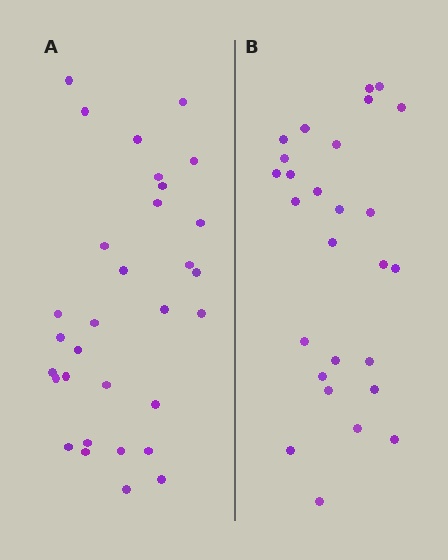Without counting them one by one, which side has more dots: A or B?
Region A (the left region) has more dots.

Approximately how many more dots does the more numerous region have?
Region A has about 4 more dots than region B.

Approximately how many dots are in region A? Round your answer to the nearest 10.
About 30 dots. (The exact count is 31, which rounds to 30.)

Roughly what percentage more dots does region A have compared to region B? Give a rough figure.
About 15% more.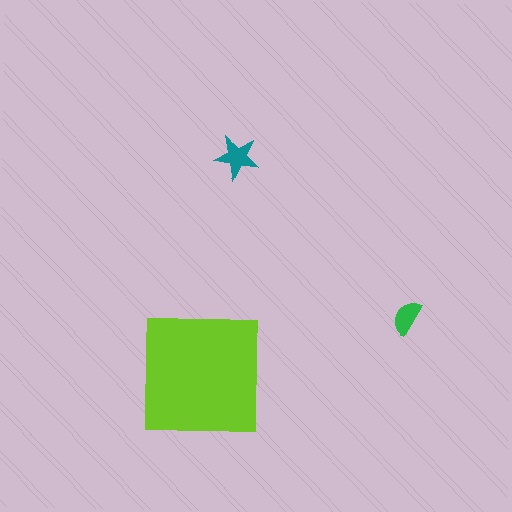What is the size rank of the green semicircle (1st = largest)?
3rd.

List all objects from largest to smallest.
The lime square, the teal star, the green semicircle.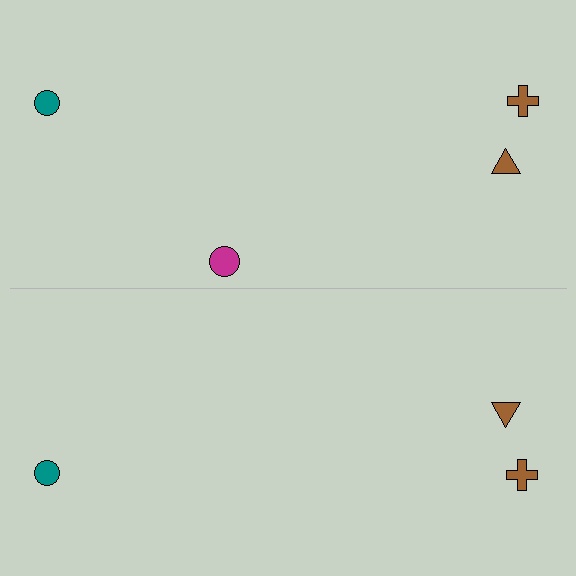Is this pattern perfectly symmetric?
No, the pattern is not perfectly symmetric. A magenta circle is missing from the bottom side.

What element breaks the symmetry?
A magenta circle is missing from the bottom side.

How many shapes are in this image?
There are 7 shapes in this image.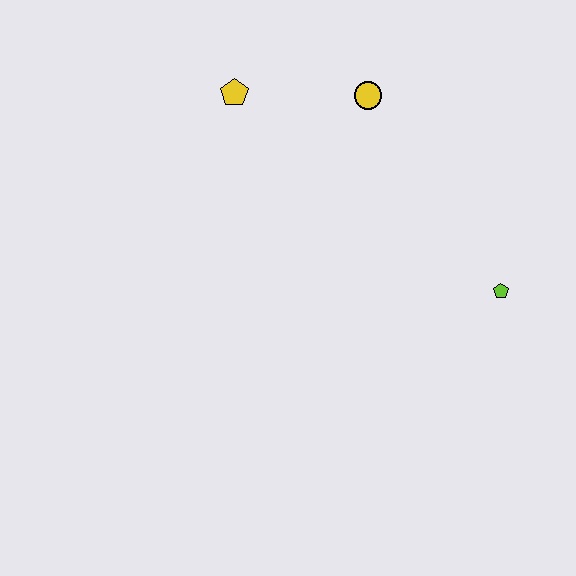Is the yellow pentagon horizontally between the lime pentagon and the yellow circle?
No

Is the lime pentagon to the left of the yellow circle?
No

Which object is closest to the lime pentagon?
The yellow circle is closest to the lime pentagon.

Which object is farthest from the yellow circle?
The lime pentagon is farthest from the yellow circle.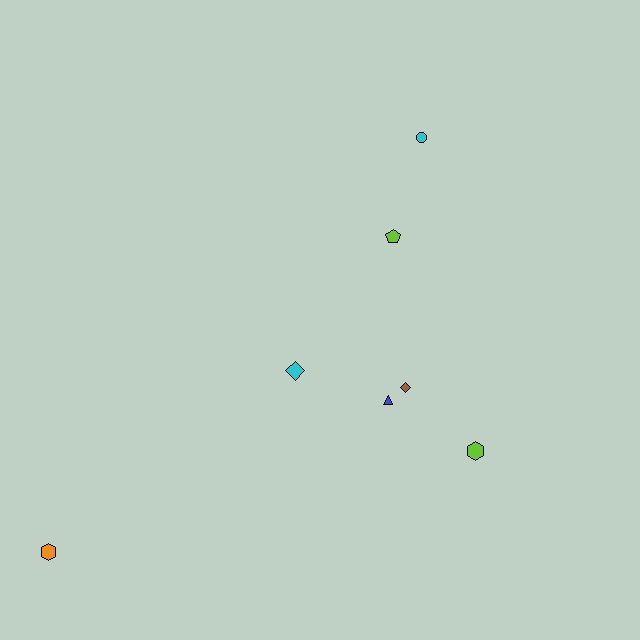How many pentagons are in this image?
There is 1 pentagon.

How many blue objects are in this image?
There is 1 blue object.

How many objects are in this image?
There are 7 objects.